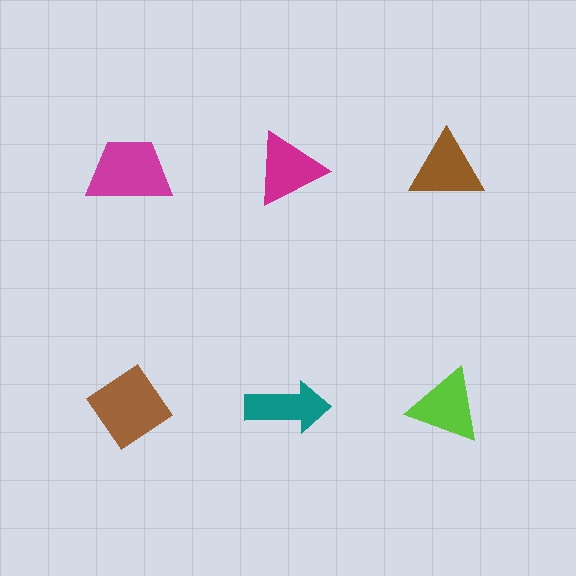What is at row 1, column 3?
A brown triangle.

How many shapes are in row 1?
3 shapes.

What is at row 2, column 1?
A brown diamond.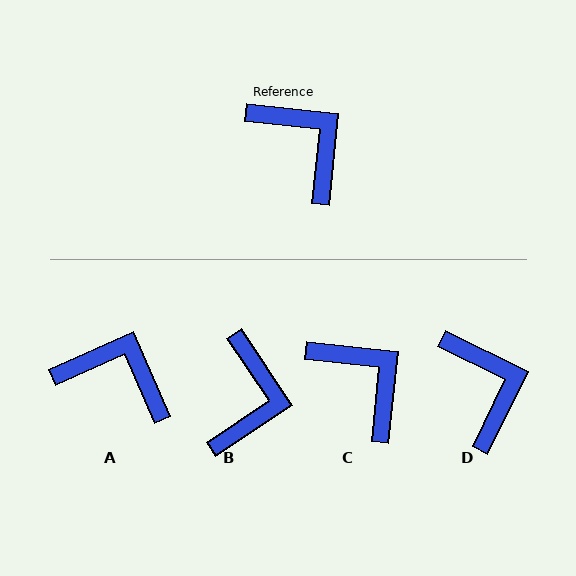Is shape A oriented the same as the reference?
No, it is off by about 30 degrees.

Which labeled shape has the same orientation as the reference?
C.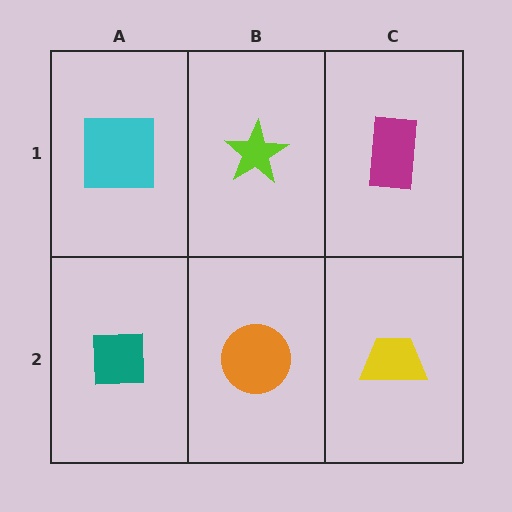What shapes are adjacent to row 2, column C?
A magenta rectangle (row 1, column C), an orange circle (row 2, column B).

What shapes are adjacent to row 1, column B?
An orange circle (row 2, column B), a cyan square (row 1, column A), a magenta rectangle (row 1, column C).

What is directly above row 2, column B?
A lime star.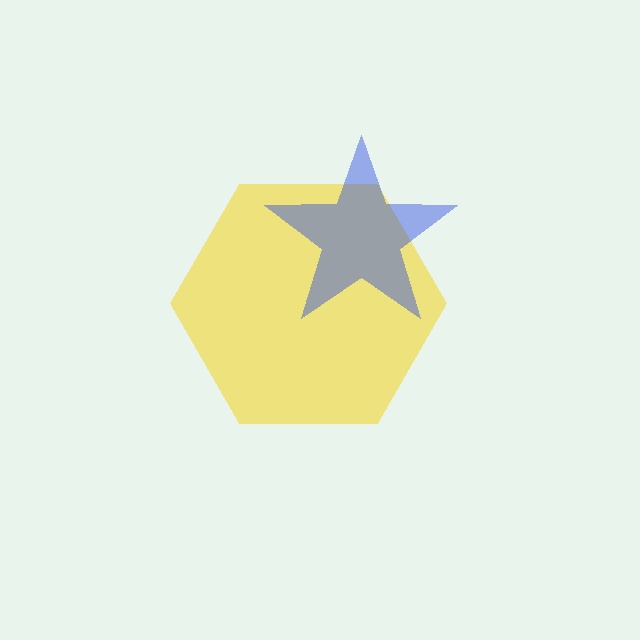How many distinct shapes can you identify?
There are 2 distinct shapes: a yellow hexagon, a blue star.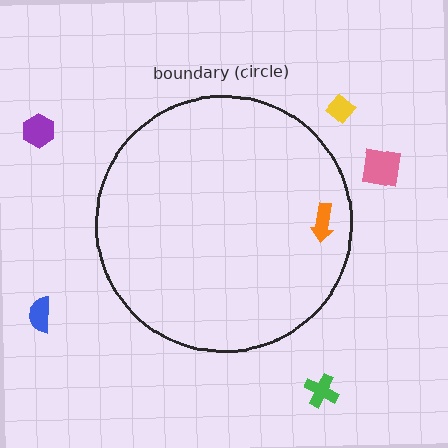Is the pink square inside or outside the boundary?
Outside.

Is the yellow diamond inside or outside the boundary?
Outside.